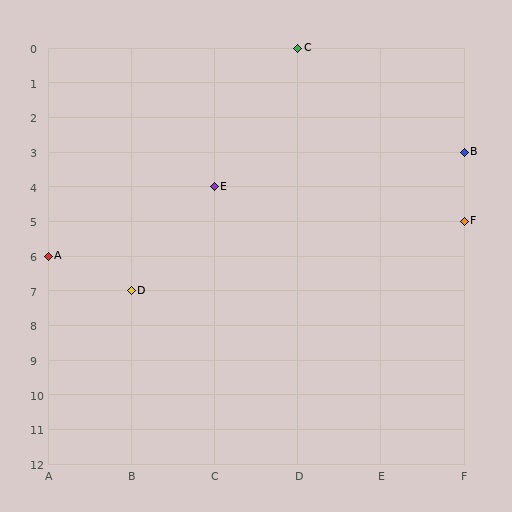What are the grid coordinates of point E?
Point E is at grid coordinates (C, 4).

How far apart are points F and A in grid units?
Points F and A are 5 columns and 1 row apart (about 5.1 grid units diagonally).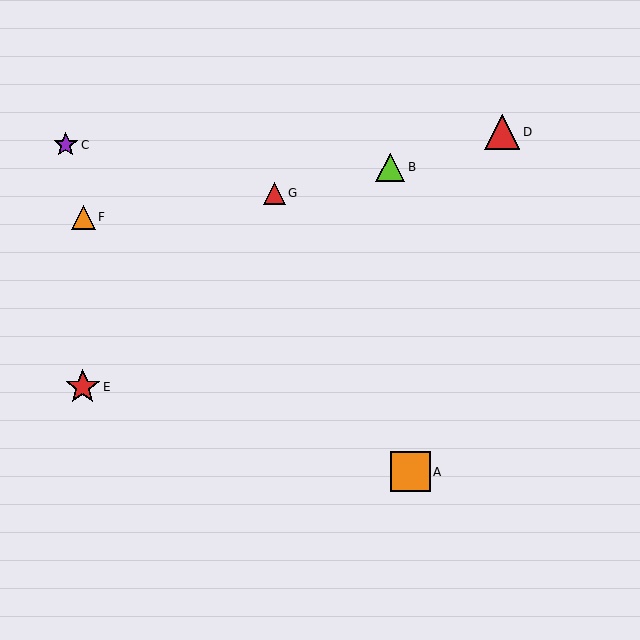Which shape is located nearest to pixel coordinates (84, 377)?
The red star (labeled E) at (83, 387) is nearest to that location.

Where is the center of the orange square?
The center of the orange square is at (410, 472).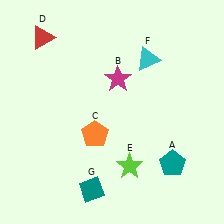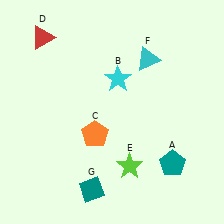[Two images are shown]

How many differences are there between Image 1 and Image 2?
There is 1 difference between the two images.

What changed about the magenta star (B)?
In Image 1, B is magenta. In Image 2, it changed to cyan.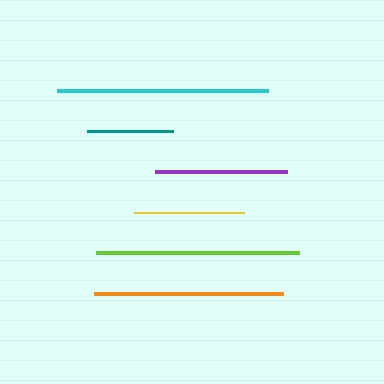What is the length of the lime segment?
The lime segment is approximately 203 pixels long.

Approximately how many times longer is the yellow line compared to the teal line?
The yellow line is approximately 1.3 times the length of the teal line.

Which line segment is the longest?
The cyan line is the longest at approximately 211 pixels.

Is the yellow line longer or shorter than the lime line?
The lime line is longer than the yellow line.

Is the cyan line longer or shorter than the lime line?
The cyan line is longer than the lime line.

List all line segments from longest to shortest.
From longest to shortest: cyan, lime, orange, purple, yellow, teal.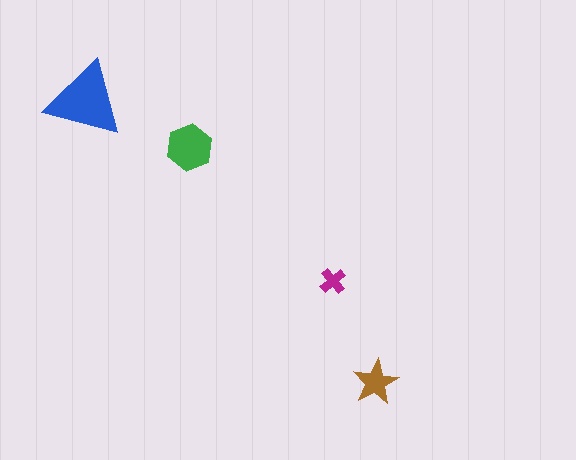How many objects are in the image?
There are 4 objects in the image.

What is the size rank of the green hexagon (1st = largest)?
2nd.